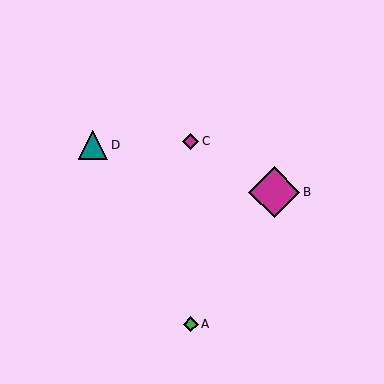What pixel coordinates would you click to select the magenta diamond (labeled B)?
Click at (274, 192) to select the magenta diamond B.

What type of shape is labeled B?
Shape B is a magenta diamond.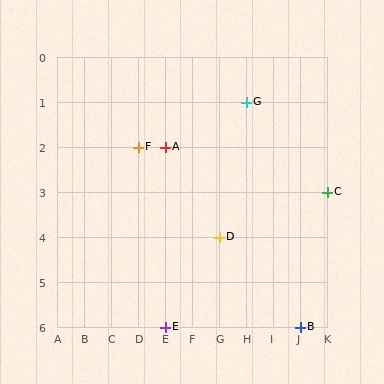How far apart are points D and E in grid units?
Points D and E are 2 columns and 2 rows apart (about 2.8 grid units diagonally).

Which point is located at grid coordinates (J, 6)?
Point B is at (J, 6).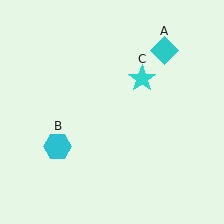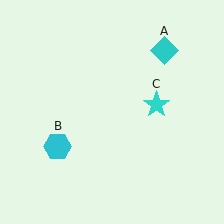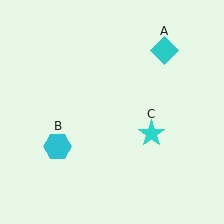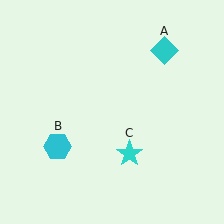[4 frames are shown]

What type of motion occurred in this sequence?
The cyan star (object C) rotated clockwise around the center of the scene.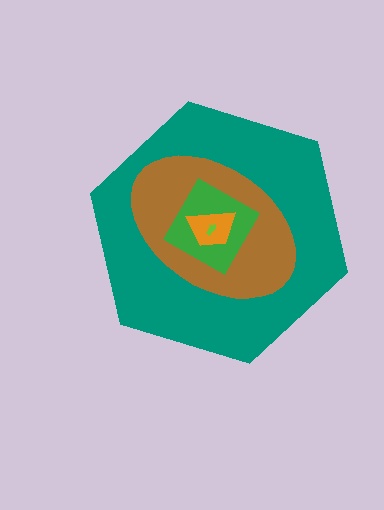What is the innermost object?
The lime arrow.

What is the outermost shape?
The teal hexagon.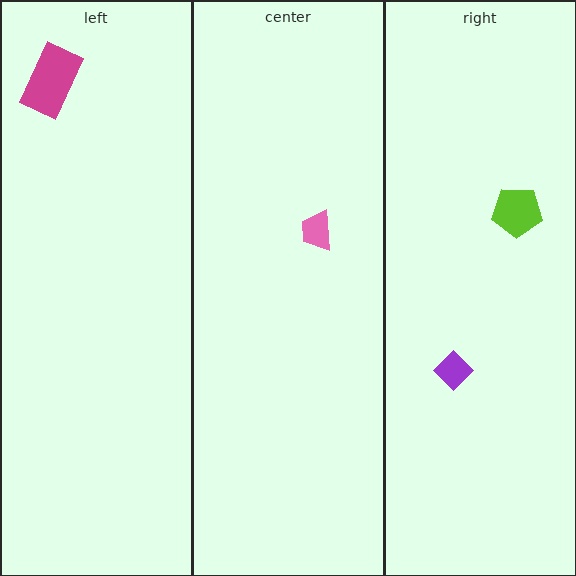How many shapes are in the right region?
2.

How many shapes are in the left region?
1.